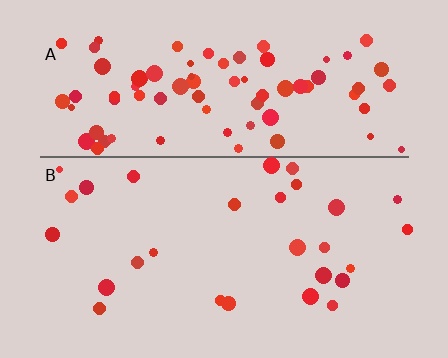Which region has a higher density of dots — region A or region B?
A (the top).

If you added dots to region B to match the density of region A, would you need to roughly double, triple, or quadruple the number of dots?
Approximately triple.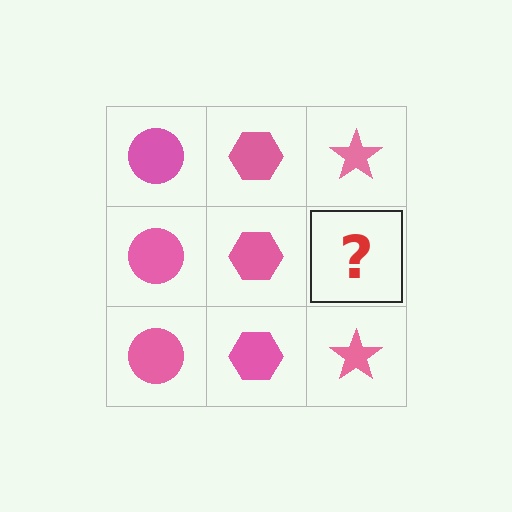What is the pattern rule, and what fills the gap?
The rule is that each column has a consistent shape. The gap should be filled with a pink star.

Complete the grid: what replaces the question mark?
The question mark should be replaced with a pink star.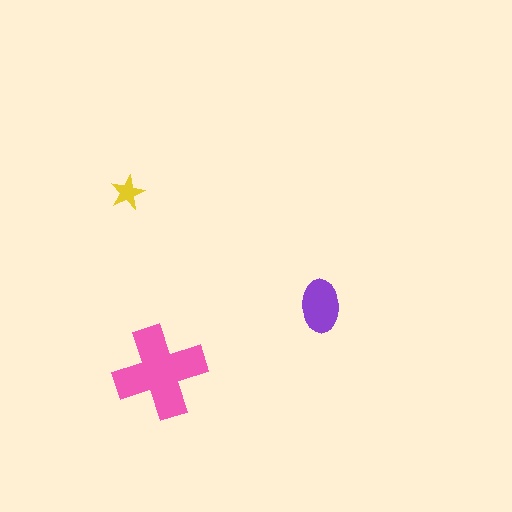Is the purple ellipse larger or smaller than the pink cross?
Smaller.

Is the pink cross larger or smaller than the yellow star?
Larger.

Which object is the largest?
The pink cross.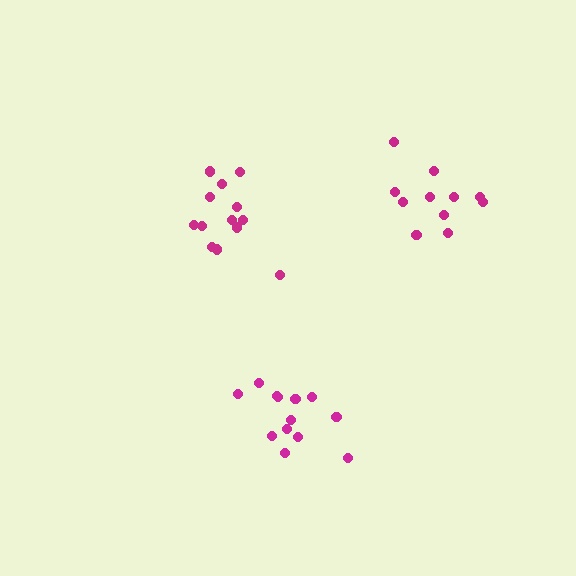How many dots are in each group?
Group 1: 11 dots, Group 2: 13 dots, Group 3: 13 dots (37 total).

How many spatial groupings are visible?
There are 3 spatial groupings.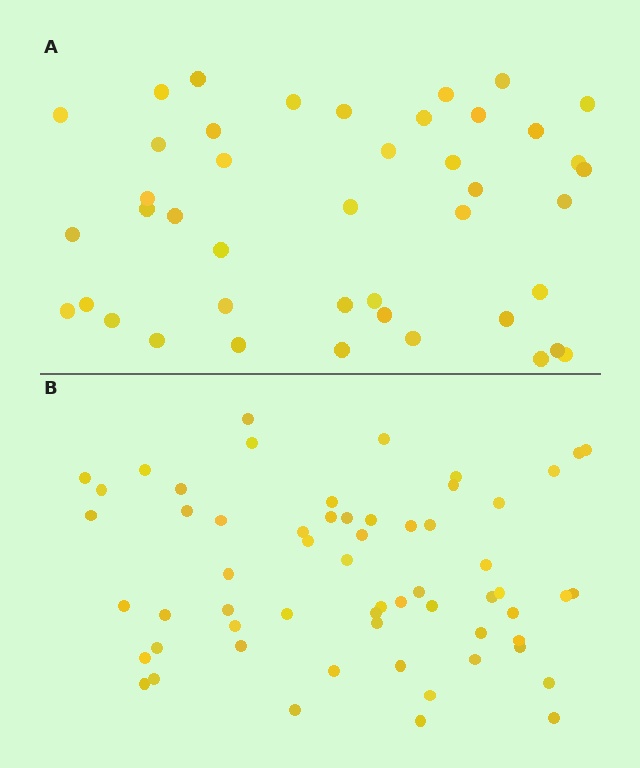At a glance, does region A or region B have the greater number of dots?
Region B (the bottom region) has more dots.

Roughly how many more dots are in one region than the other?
Region B has approximately 15 more dots than region A.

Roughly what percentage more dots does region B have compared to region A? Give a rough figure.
About 40% more.